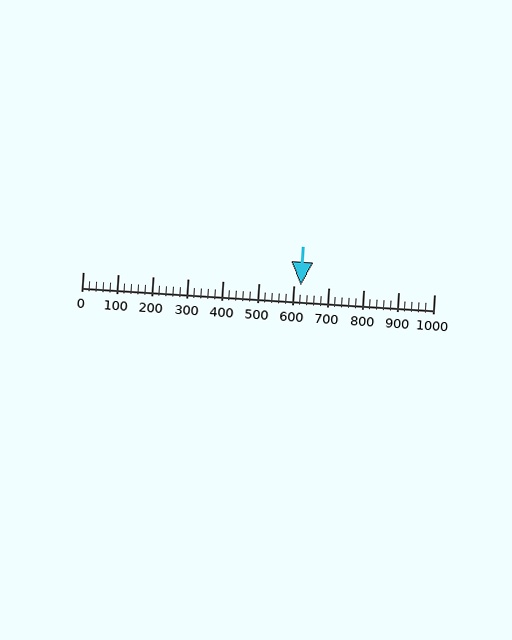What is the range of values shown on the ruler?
The ruler shows values from 0 to 1000.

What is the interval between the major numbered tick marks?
The major tick marks are spaced 100 units apart.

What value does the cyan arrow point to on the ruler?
The cyan arrow points to approximately 620.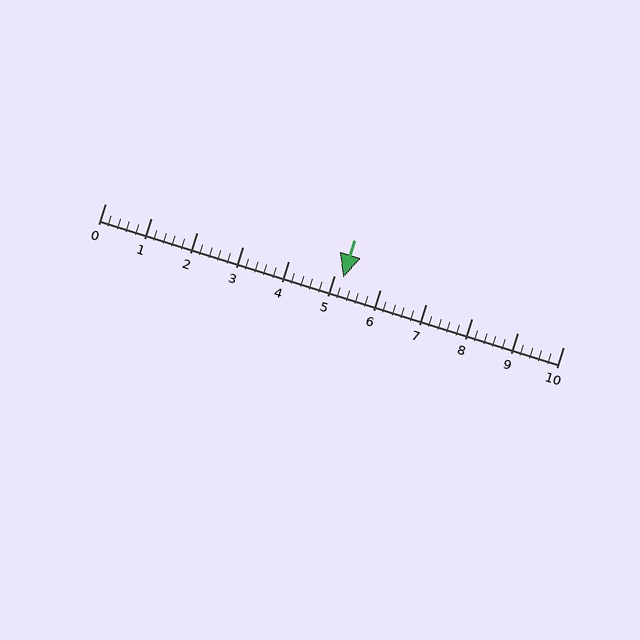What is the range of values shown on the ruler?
The ruler shows values from 0 to 10.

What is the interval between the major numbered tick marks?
The major tick marks are spaced 1 units apart.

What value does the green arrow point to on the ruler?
The green arrow points to approximately 5.2.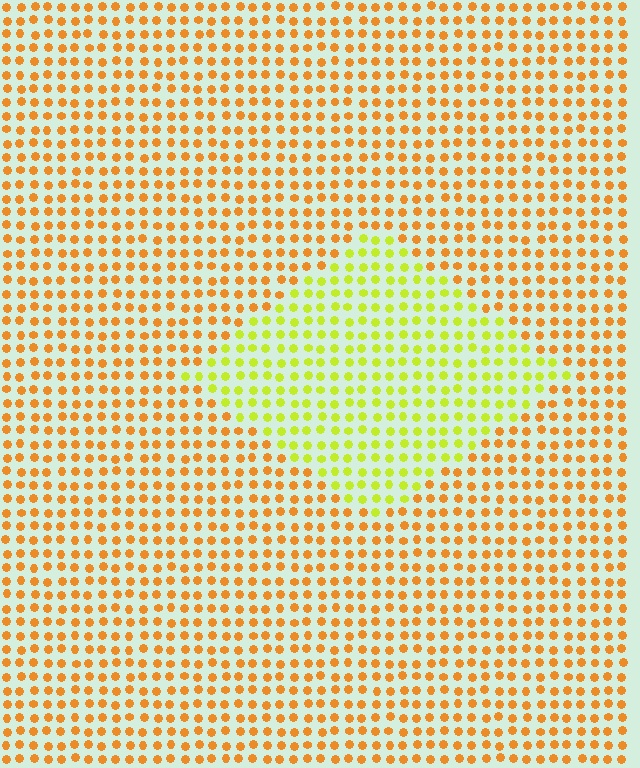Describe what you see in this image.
The image is filled with small orange elements in a uniform arrangement. A diamond-shaped region is visible where the elements are tinted to a slightly different hue, forming a subtle color boundary.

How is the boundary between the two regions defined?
The boundary is defined purely by a slight shift in hue (about 43 degrees). Spacing, size, and orientation are identical on both sides.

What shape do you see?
I see a diamond.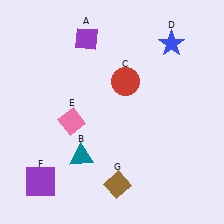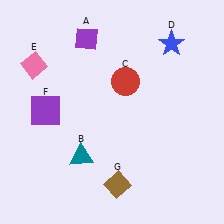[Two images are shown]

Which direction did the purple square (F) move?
The purple square (F) moved up.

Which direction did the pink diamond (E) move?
The pink diamond (E) moved up.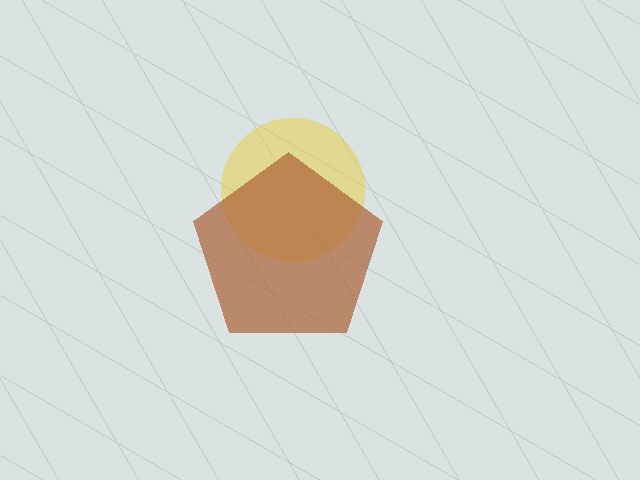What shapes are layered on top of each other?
The layered shapes are: a yellow circle, a brown pentagon.